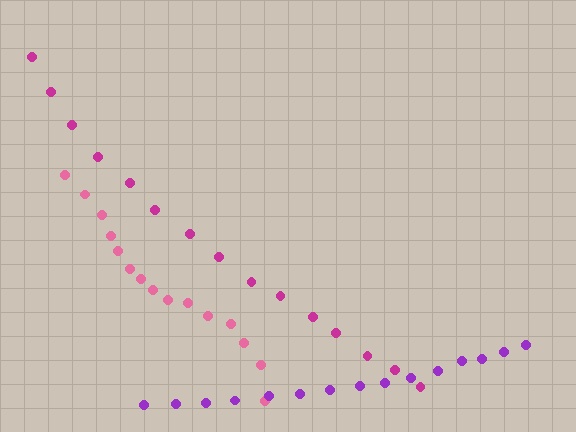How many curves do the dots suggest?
There are 3 distinct paths.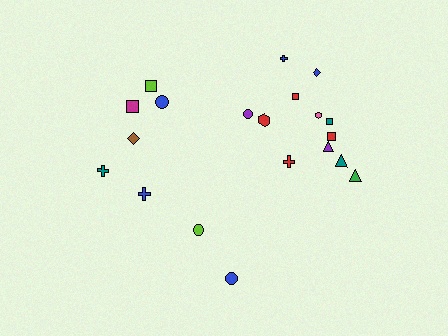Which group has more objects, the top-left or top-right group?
The top-right group.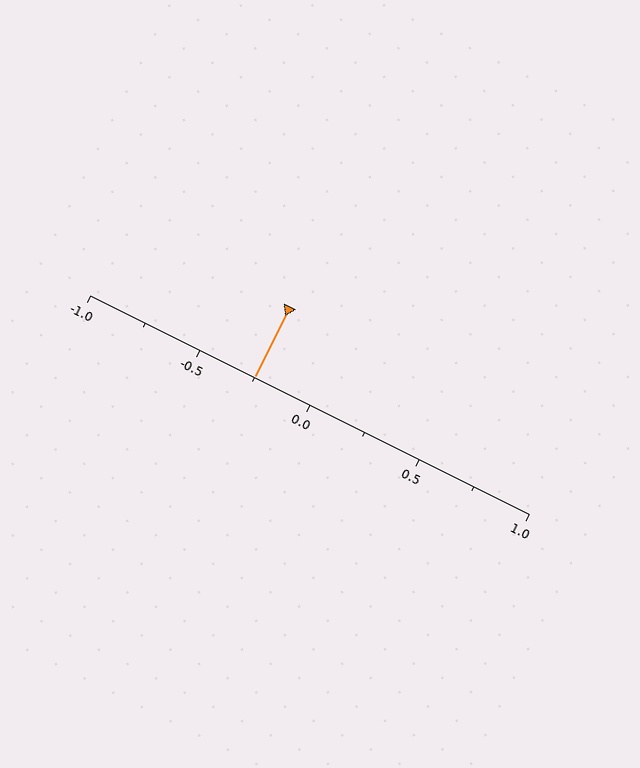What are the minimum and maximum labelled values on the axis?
The axis runs from -1.0 to 1.0.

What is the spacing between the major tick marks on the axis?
The major ticks are spaced 0.5 apart.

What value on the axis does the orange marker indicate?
The marker indicates approximately -0.25.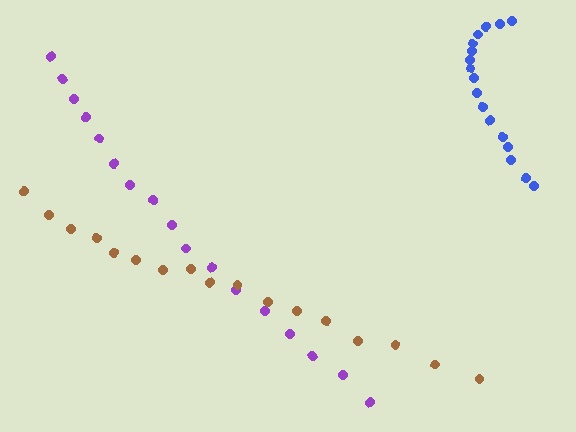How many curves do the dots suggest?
There are 3 distinct paths.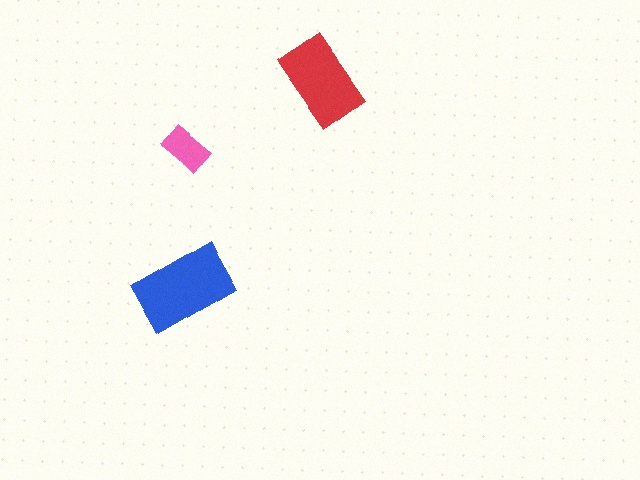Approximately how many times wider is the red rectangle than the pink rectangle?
About 2 times wider.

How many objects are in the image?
There are 3 objects in the image.